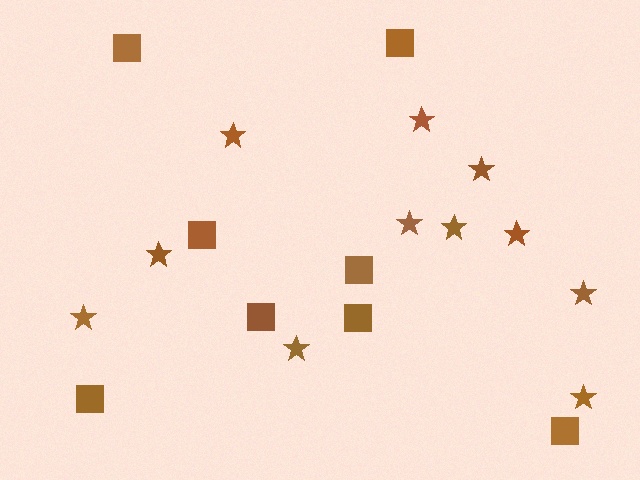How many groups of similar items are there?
There are 2 groups: one group of squares (8) and one group of stars (11).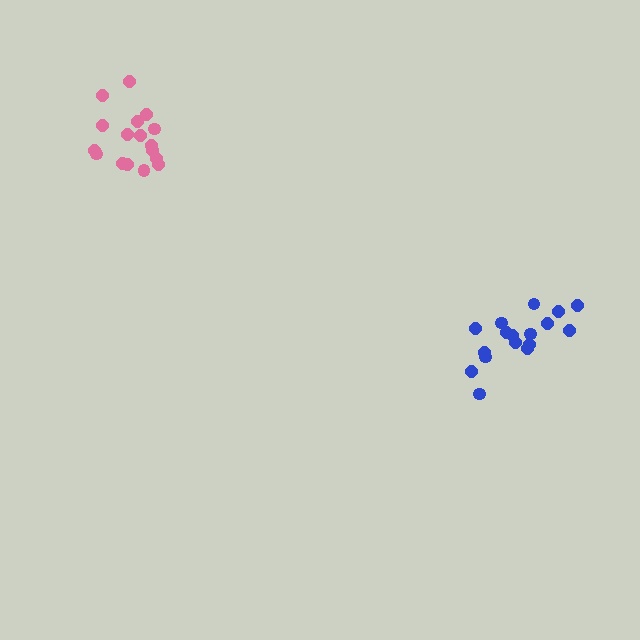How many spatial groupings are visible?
There are 2 spatial groupings.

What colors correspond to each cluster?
The clusters are colored: pink, blue.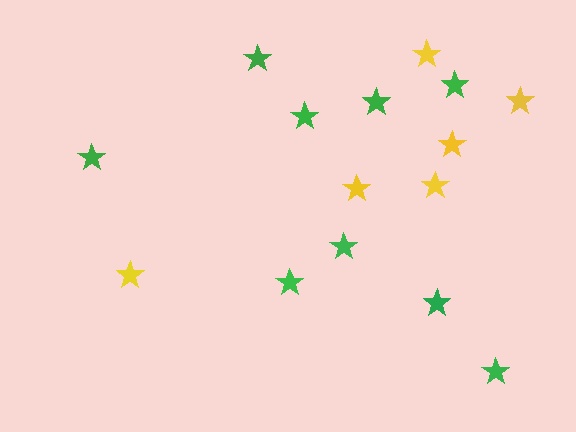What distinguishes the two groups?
There are 2 groups: one group of green stars (9) and one group of yellow stars (6).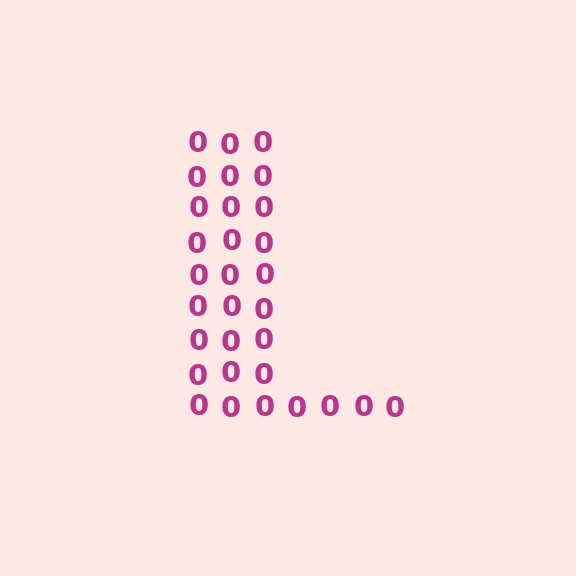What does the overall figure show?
The overall figure shows the letter L.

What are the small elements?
The small elements are digit 0's.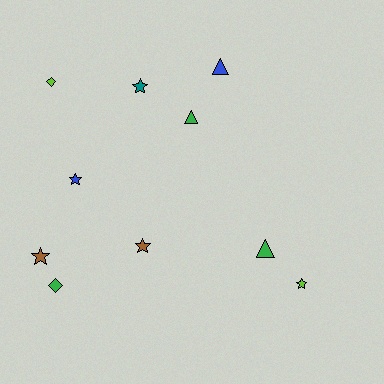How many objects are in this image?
There are 10 objects.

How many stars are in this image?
There are 5 stars.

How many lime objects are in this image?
There are 2 lime objects.